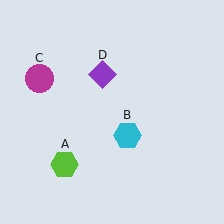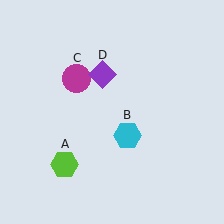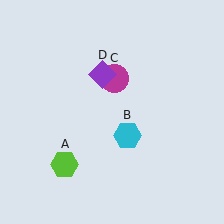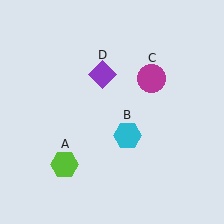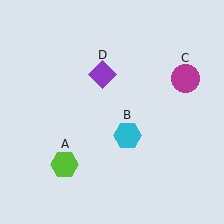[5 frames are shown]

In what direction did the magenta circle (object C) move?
The magenta circle (object C) moved right.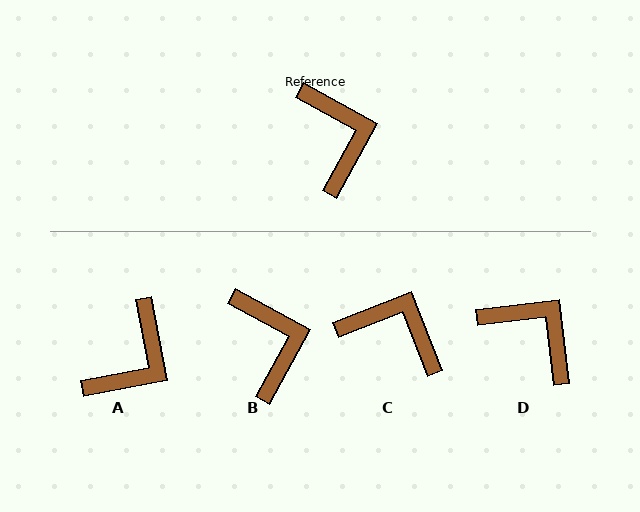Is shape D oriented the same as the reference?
No, it is off by about 35 degrees.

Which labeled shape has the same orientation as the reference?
B.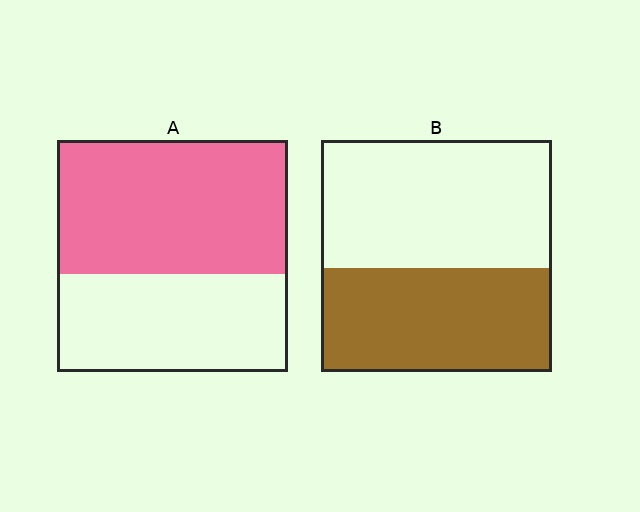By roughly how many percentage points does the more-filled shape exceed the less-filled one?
By roughly 15 percentage points (A over B).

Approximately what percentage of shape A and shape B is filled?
A is approximately 60% and B is approximately 45%.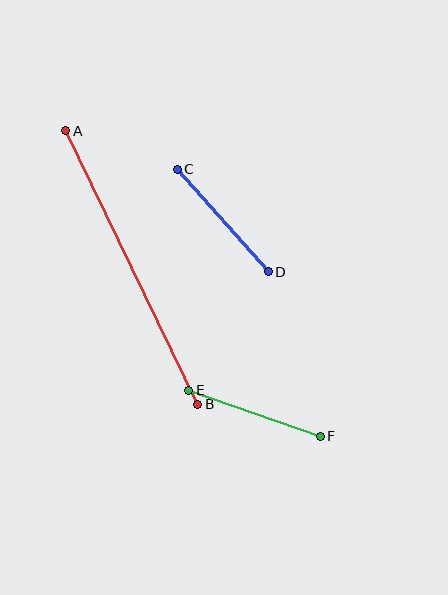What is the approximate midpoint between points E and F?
The midpoint is at approximately (255, 413) pixels.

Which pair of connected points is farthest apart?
Points A and B are farthest apart.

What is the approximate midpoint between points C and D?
The midpoint is at approximately (223, 220) pixels.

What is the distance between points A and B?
The distance is approximately 304 pixels.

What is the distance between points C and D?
The distance is approximately 137 pixels.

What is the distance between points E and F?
The distance is approximately 139 pixels.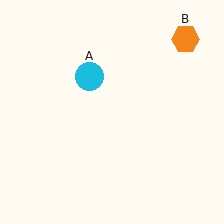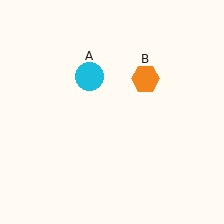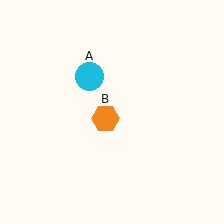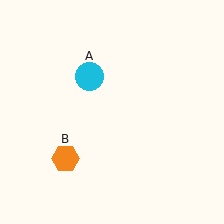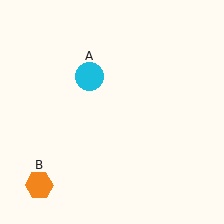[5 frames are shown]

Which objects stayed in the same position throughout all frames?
Cyan circle (object A) remained stationary.